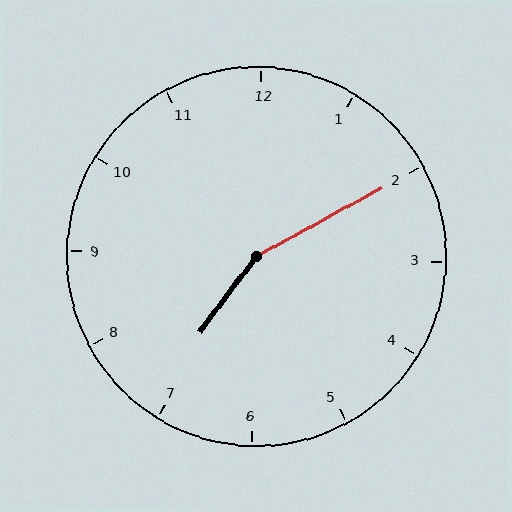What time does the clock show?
7:10.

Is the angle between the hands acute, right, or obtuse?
It is obtuse.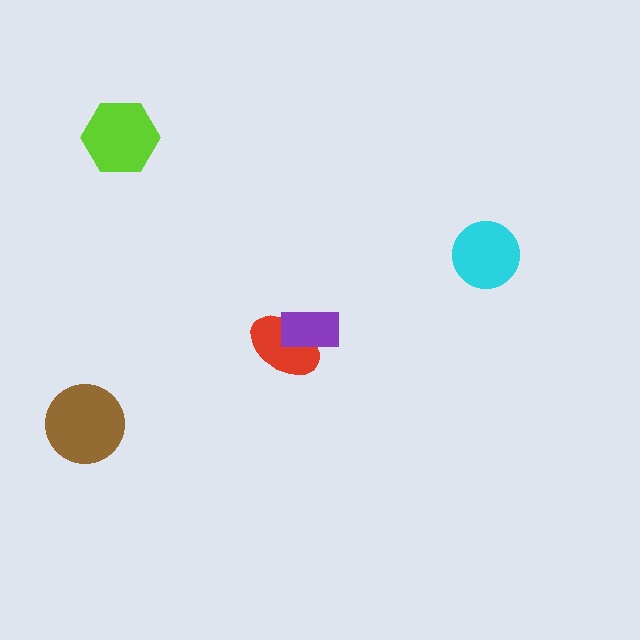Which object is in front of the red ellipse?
The purple rectangle is in front of the red ellipse.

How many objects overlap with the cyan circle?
0 objects overlap with the cyan circle.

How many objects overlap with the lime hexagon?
0 objects overlap with the lime hexagon.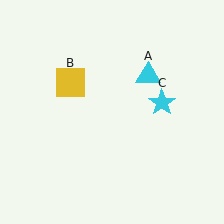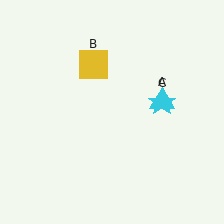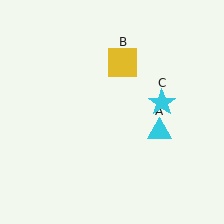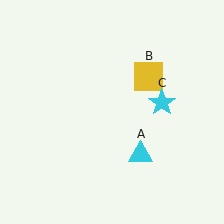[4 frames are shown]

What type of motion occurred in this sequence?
The cyan triangle (object A), yellow square (object B) rotated clockwise around the center of the scene.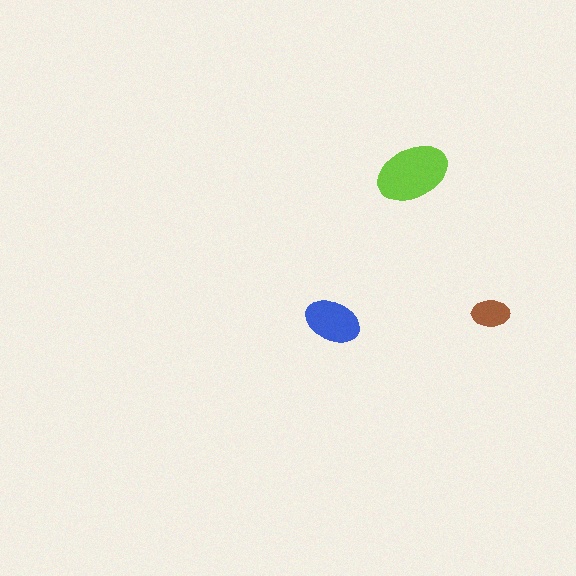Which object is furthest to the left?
The blue ellipse is leftmost.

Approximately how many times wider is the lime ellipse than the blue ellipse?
About 1.5 times wider.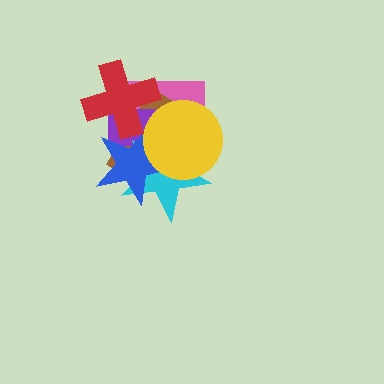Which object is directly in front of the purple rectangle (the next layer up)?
The cyan star is directly in front of the purple rectangle.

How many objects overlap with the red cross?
4 objects overlap with the red cross.